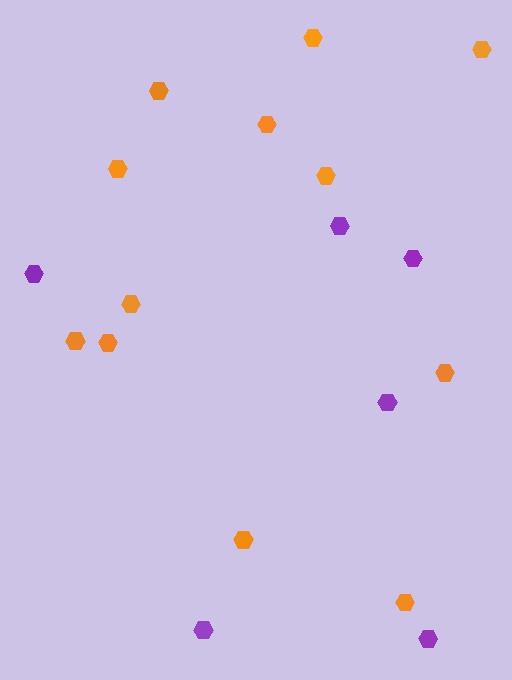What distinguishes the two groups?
There are 2 groups: one group of orange hexagons (12) and one group of purple hexagons (6).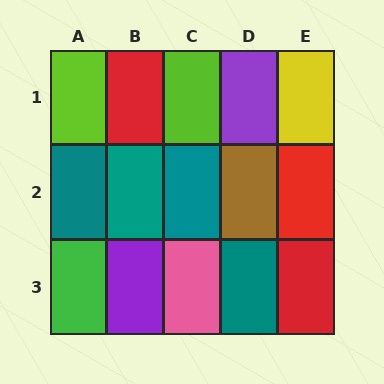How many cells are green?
1 cell is green.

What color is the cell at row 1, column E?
Yellow.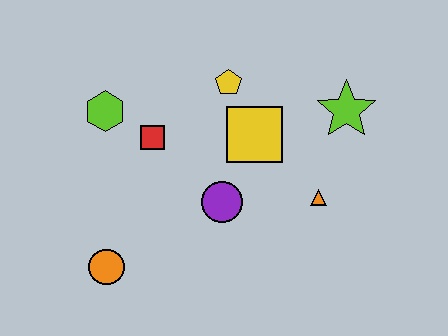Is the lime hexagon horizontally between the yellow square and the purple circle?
No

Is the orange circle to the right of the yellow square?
No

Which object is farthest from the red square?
The lime star is farthest from the red square.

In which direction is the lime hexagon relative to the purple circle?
The lime hexagon is to the left of the purple circle.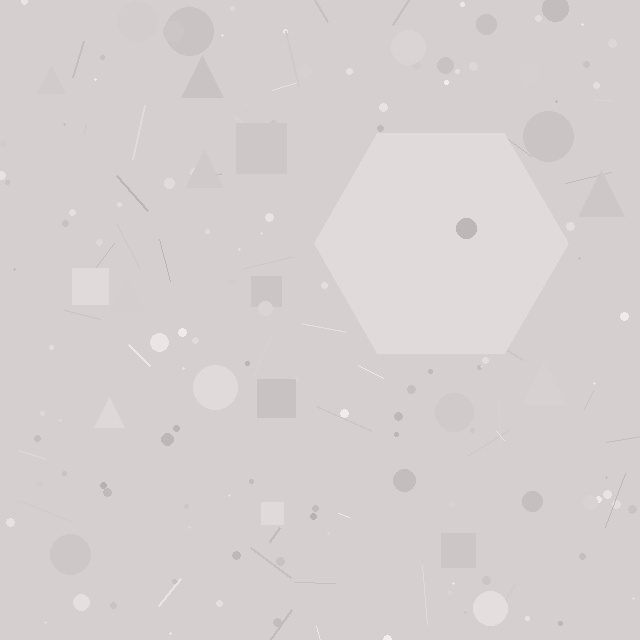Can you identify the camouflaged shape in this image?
The camouflaged shape is a hexagon.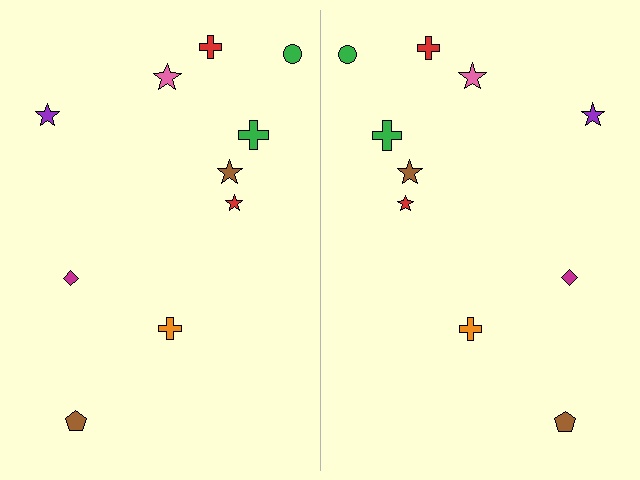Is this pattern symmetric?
Yes, this pattern has bilateral (reflection) symmetry.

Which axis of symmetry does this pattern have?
The pattern has a vertical axis of symmetry running through the center of the image.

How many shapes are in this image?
There are 20 shapes in this image.